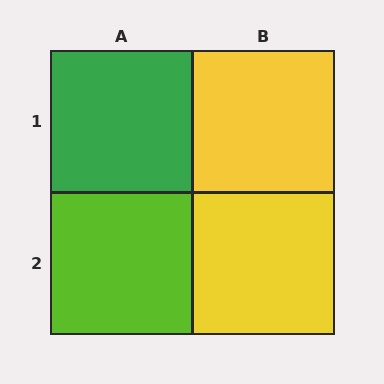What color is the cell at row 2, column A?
Lime.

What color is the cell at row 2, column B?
Yellow.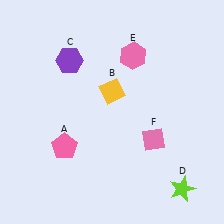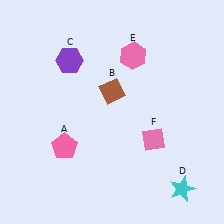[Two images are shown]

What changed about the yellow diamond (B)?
In Image 1, B is yellow. In Image 2, it changed to brown.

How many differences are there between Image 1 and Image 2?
There are 2 differences between the two images.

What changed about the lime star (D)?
In Image 1, D is lime. In Image 2, it changed to cyan.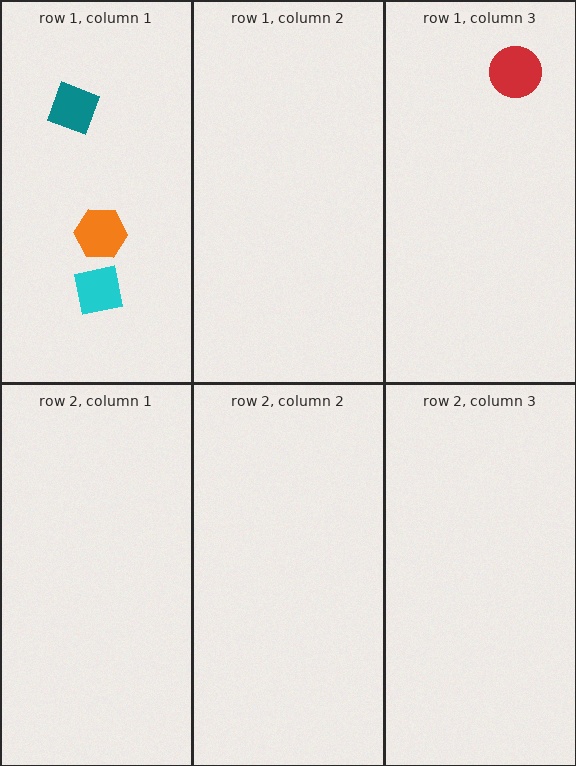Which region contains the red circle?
The row 1, column 3 region.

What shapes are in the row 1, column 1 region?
The teal square, the cyan square, the orange hexagon.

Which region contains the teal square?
The row 1, column 1 region.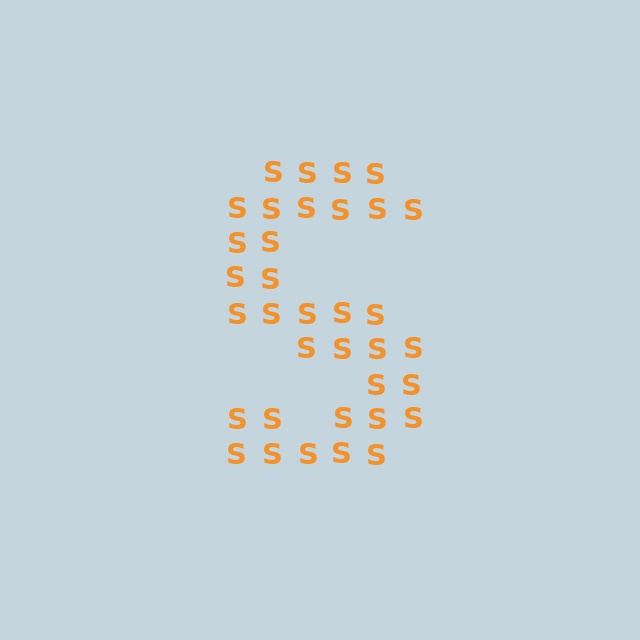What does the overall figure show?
The overall figure shows the letter S.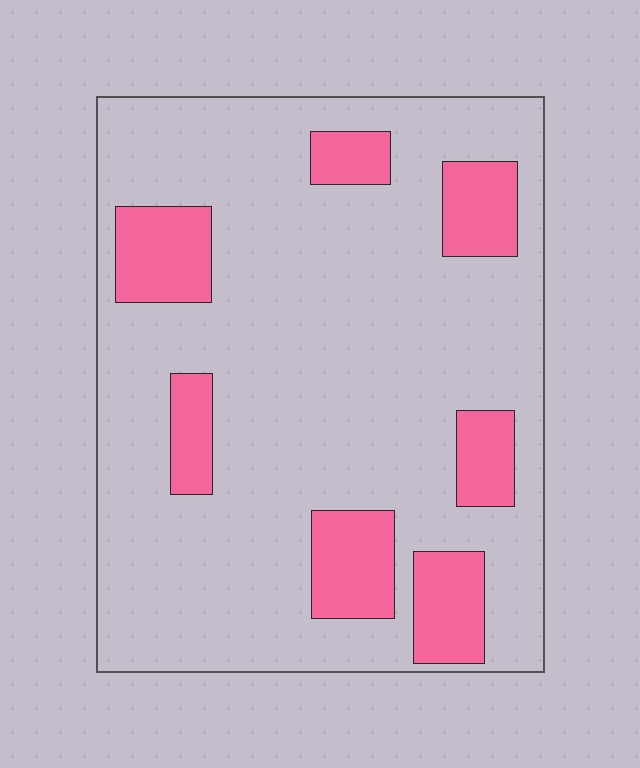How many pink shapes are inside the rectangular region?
7.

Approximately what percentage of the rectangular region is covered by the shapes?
Approximately 20%.